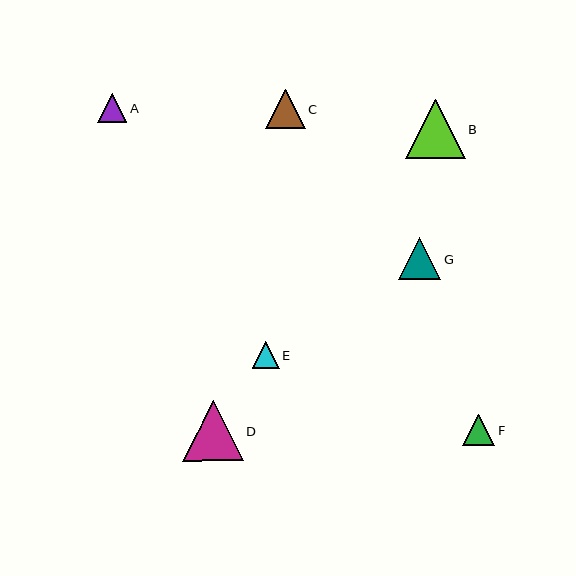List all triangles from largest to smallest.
From largest to smallest: D, B, G, C, F, A, E.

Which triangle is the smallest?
Triangle E is the smallest with a size of approximately 27 pixels.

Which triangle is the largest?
Triangle D is the largest with a size of approximately 60 pixels.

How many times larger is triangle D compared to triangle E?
Triangle D is approximately 2.2 times the size of triangle E.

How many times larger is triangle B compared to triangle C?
Triangle B is approximately 1.5 times the size of triangle C.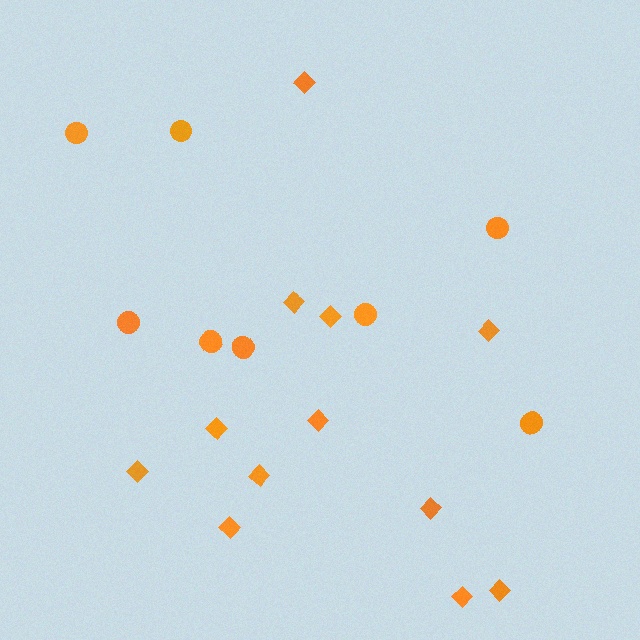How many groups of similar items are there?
There are 2 groups: one group of diamonds (12) and one group of circles (8).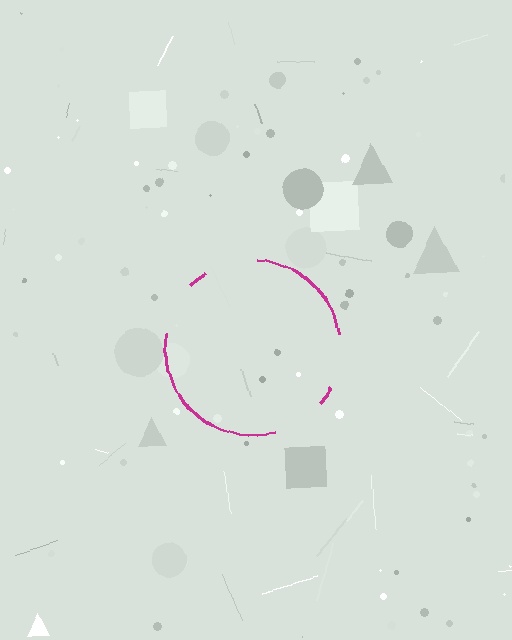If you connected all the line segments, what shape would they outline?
They would outline a circle.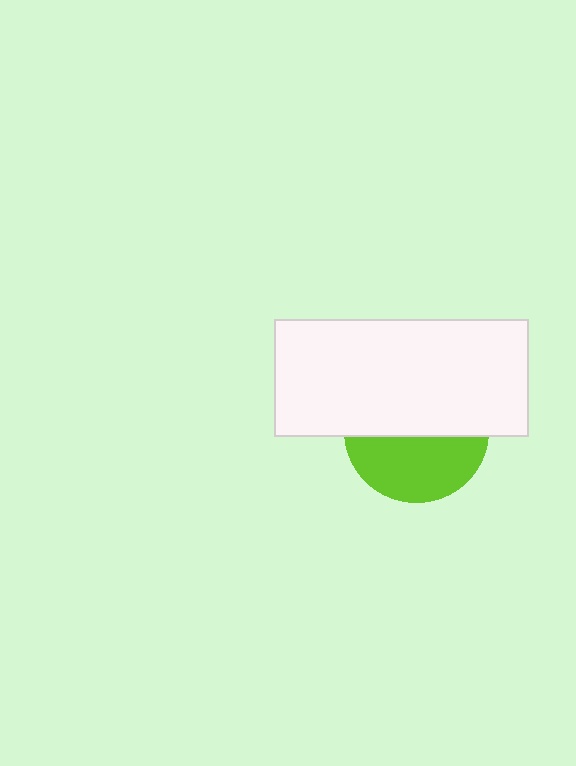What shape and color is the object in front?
The object in front is a white rectangle.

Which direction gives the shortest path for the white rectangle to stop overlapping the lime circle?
Moving up gives the shortest separation.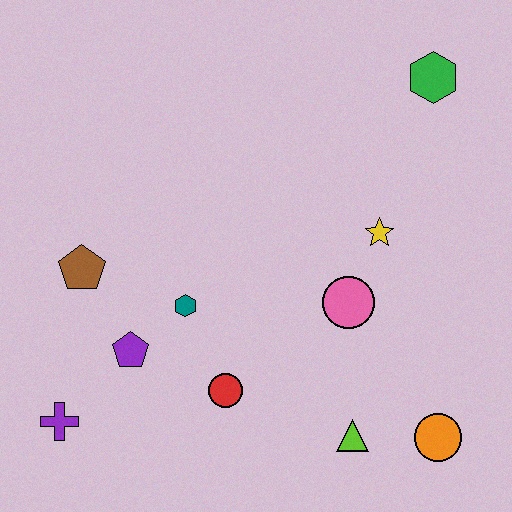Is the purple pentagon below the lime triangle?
No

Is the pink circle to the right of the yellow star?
No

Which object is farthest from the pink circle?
The purple cross is farthest from the pink circle.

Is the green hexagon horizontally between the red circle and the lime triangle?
No